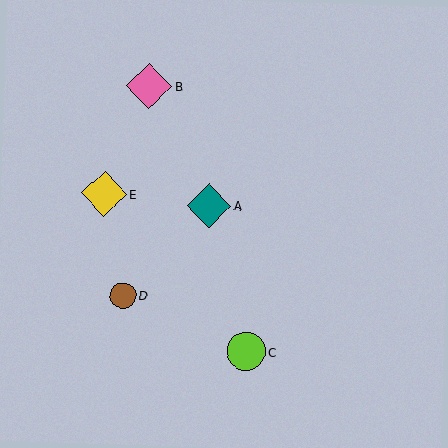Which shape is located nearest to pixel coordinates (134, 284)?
The brown circle (labeled D) at (123, 295) is nearest to that location.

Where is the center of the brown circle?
The center of the brown circle is at (123, 295).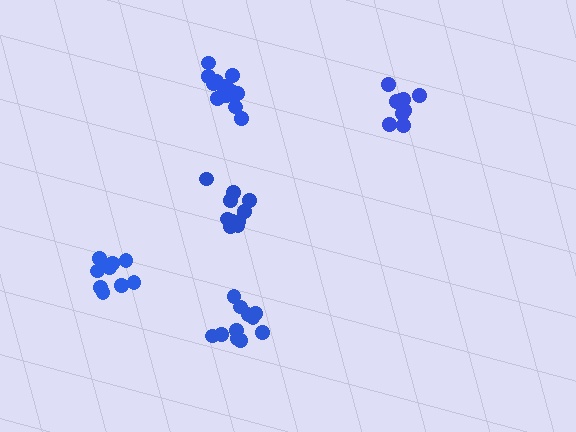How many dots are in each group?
Group 1: 9 dots, Group 2: 11 dots, Group 3: 10 dots, Group 4: 10 dots, Group 5: 14 dots (54 total).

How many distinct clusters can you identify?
There are 5 distinct clusters.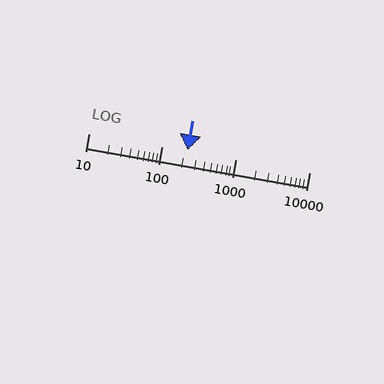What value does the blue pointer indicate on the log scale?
The pointer indicates approximately 220.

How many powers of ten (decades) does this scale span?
The scale spans 3 decades, from 10 to 10000.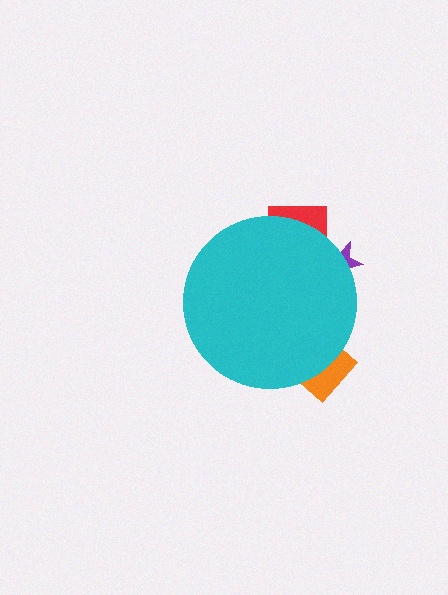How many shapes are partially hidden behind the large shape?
3 shapes are partially hidden.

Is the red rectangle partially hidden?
Yes, the red rectangle is partially hidden behind the cyan circle.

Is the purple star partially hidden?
Yes, the purple star is partially hidden behind the cyan circle.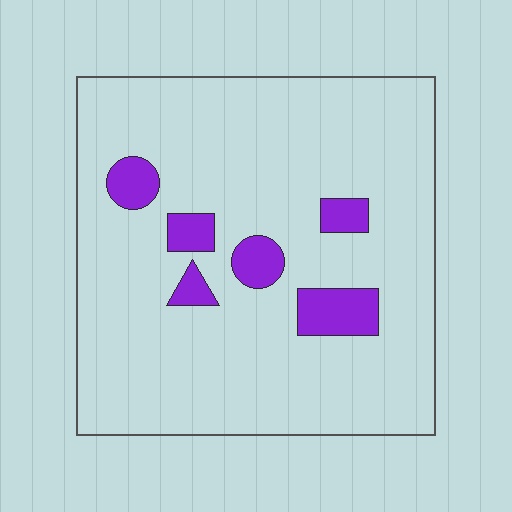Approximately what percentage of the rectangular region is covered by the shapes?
Approximately 10%.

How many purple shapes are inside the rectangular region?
6.